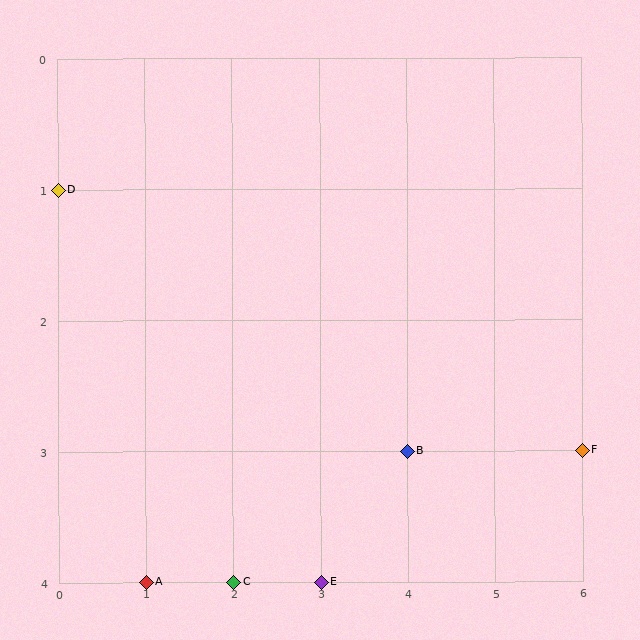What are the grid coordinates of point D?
Point D is at grid coordinates (0, 1).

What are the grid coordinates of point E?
Point E is at grid coordinates (3, 4).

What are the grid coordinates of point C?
Point C is at grid coordinates (2, 4).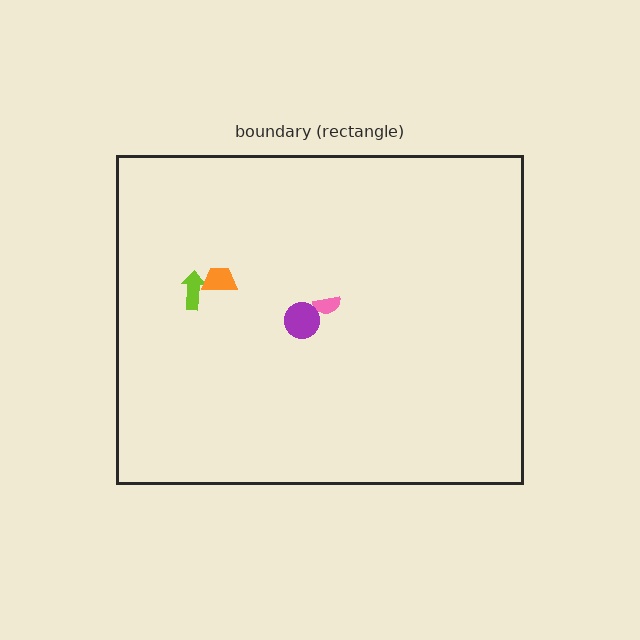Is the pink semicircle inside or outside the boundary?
Inside.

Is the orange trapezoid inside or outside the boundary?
Inside.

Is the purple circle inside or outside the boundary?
Inside.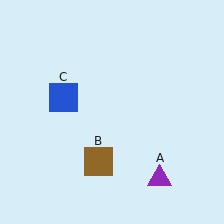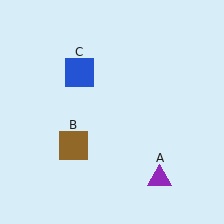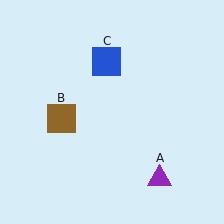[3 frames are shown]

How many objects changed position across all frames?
2 objects changed position: brown square (object B), blue square (object C).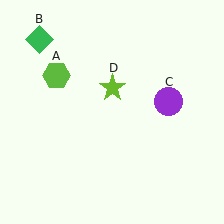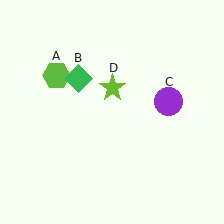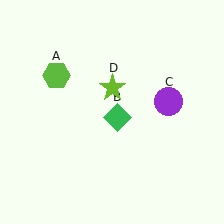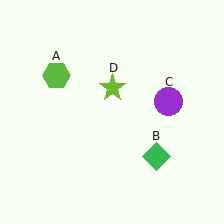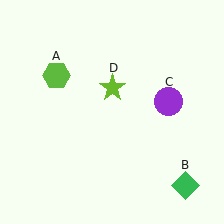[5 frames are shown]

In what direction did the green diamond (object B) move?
The green diamond (object B) moved down and to the right.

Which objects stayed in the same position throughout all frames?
Lime hexagon (object A) and purple circle (object C) and lime star (object D) remained stationary.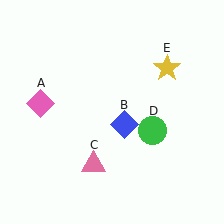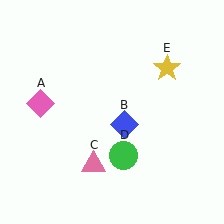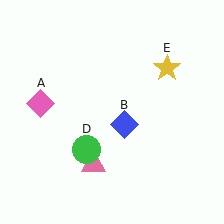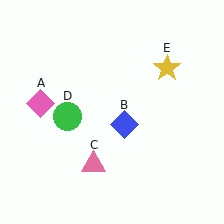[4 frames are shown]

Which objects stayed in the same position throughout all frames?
Pink diamond (object A) and blue diamond (object B) and pink triangle (object C) and yellow star (object E) remained stationary.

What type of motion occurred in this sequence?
The green circle (object D) rotated clockwise around the center of the scene.